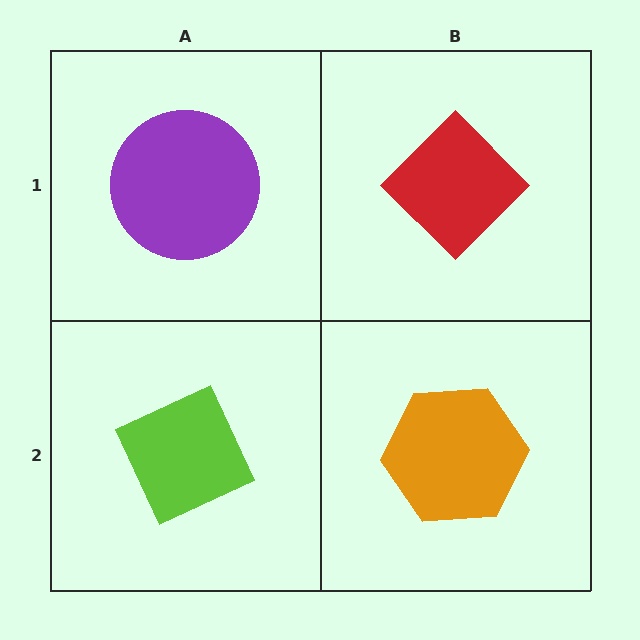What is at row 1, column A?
A purple circle.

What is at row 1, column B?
A red diamond.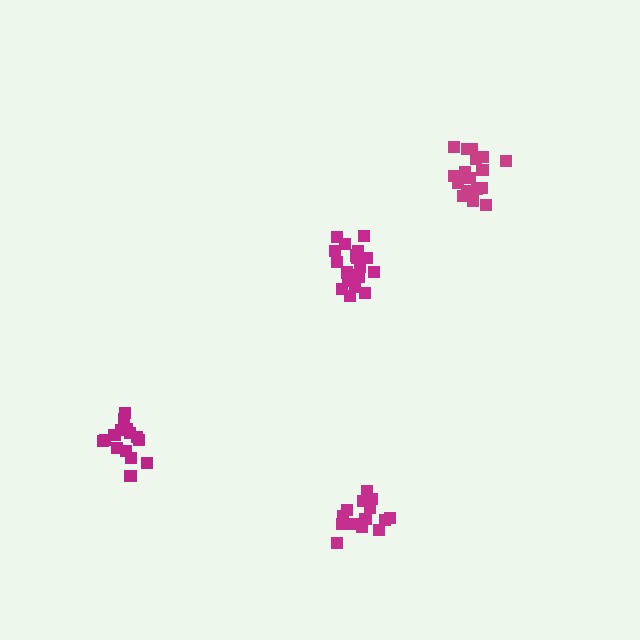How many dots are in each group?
Group 1: 19 dots, Group 2: 17 dots, Group 3: 15 dots, Group 4: 15 dots (66 total).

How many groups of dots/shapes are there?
There are 4 groups.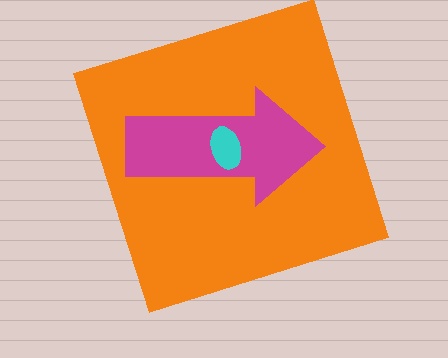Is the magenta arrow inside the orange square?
Yes.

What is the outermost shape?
The orange square.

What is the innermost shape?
The cyan ellipse.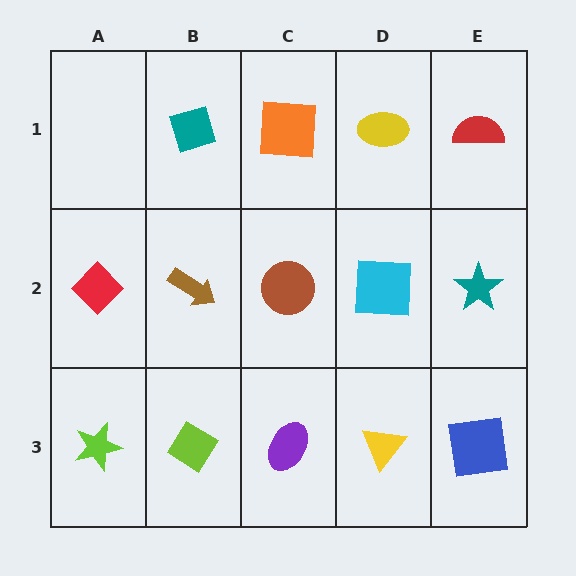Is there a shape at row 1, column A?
No, that cell is empty.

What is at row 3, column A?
A lime star.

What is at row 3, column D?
A yellow triangle.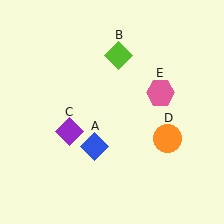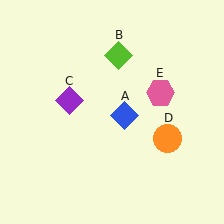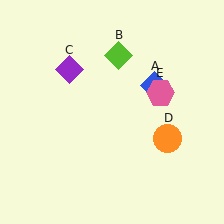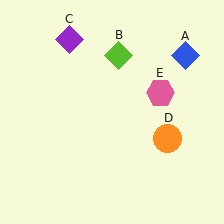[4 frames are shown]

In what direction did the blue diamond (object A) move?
The blue diamond (object A) moved up and to the right.